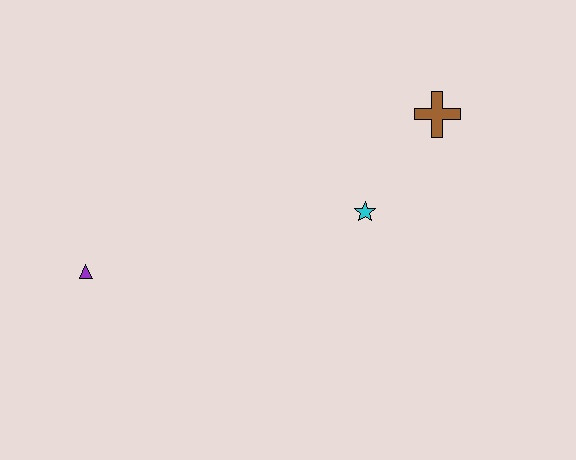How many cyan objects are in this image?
There is 1 cyan object.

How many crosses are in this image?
There is 1 cross.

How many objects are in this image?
There are 3 objects.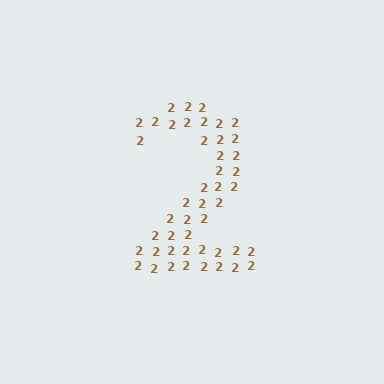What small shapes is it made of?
It is made of small digit 2's.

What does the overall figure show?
The overall figure shows the digit 2.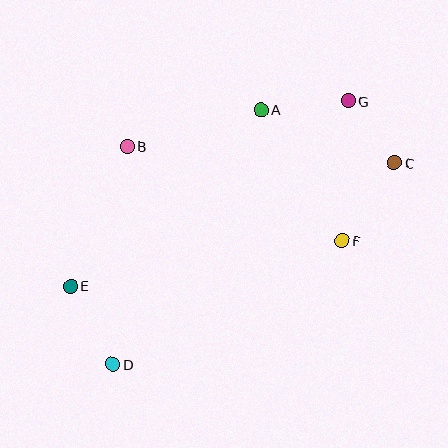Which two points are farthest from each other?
Points D and G are farthest from each other.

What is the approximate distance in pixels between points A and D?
The distance between A and D is approximately 295 pixels.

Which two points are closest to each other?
Points C and G are closest to each other.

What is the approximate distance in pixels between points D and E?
The distance between D and E is approximately 89 pixels.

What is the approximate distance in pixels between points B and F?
The distance between B and F is approximately 235 pixels.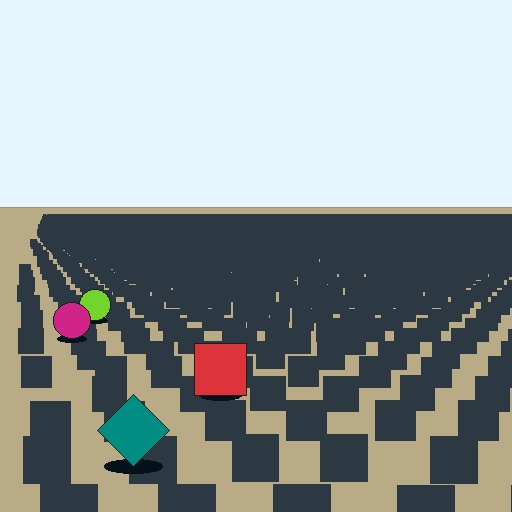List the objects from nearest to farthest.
From nearest to farthest: the teal diamond, the red square, the magenta circle, the lime circle.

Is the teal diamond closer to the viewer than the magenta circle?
Yes. The teal diamond is closer — you can tell from the texture gradient: the ground texture is coarser near it.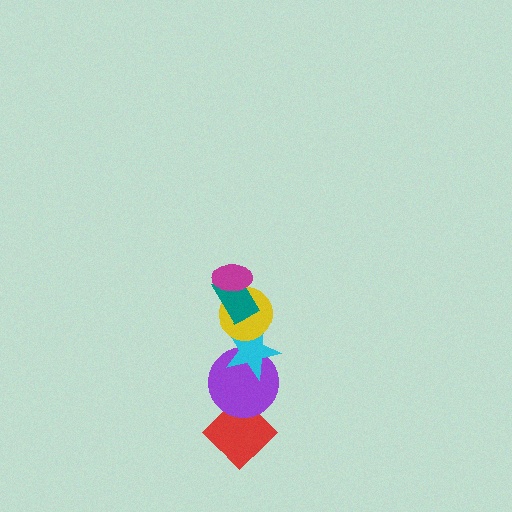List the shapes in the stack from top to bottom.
From top to bottom: the magenta ellipse, the teal rectangle, the yellow circle, the cyan star, the purple circle, the red diamond.